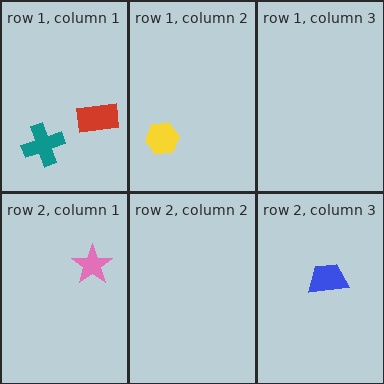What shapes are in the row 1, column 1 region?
The teal cross, the red rectangle.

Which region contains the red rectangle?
The row 1, column 1 region.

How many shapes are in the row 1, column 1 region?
2.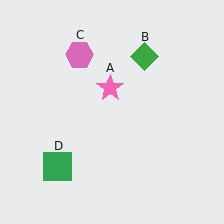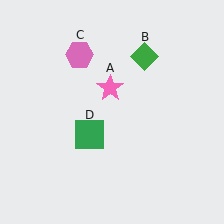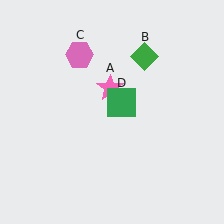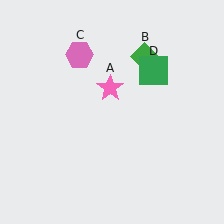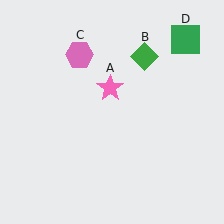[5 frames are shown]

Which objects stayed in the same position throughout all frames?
Pink star (object A) and green diamond (object B) and pink hexagon (object C) remained stationary.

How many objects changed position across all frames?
1 object changed position: green square (object D).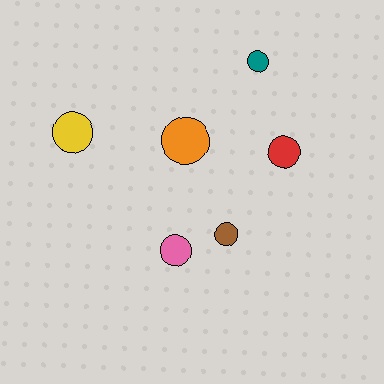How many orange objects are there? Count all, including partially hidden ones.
There is 1 orange object.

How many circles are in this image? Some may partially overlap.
There are 6 circles.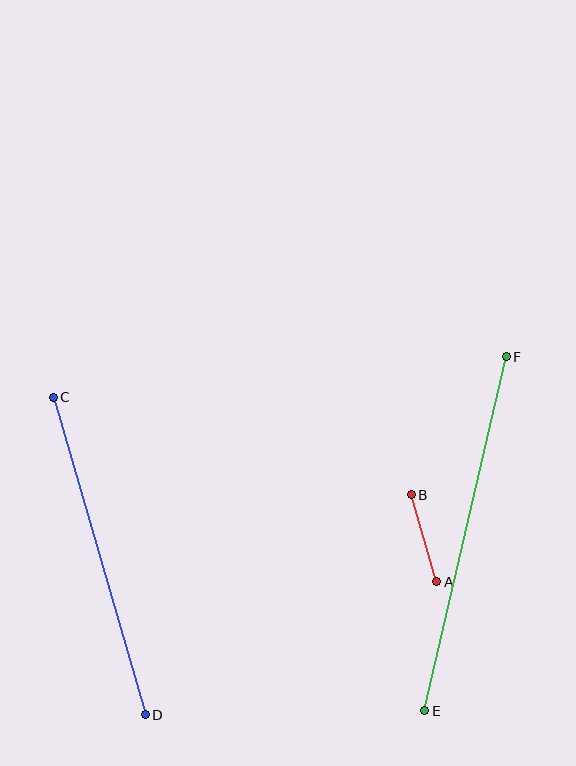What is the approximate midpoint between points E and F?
The midpoint is at approximately (466, 534) pixels.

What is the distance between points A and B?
The distance is approximately 91 pixels.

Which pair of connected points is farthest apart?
Points E and F are farthest apart.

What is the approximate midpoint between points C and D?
The midpoint is at approximately (99, 556) pixels.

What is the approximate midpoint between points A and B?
The midpoint is at approximately (424, 538) pixels.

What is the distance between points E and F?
The distance is approximately 363 pixels.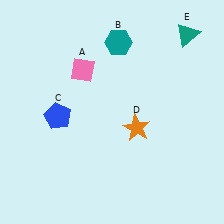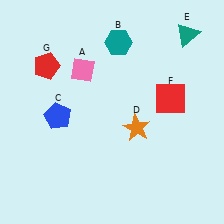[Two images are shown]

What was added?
A red square (F), a red pentagon (G) were added in Image 2.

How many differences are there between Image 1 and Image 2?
There are 2 differences between the two images.